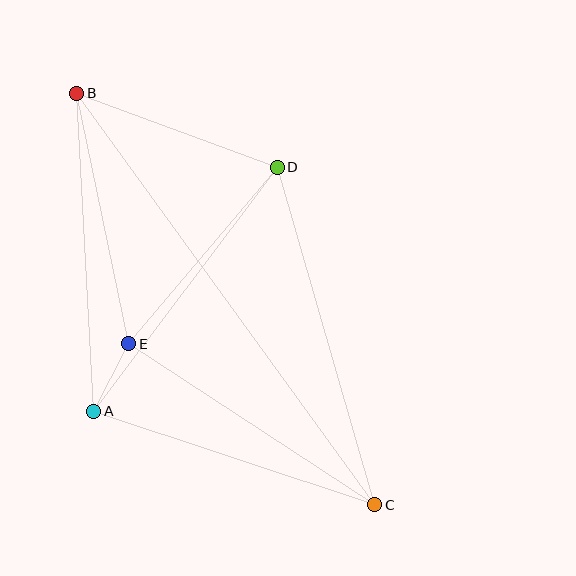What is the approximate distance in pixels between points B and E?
The distance between B and E is approximately 256 pixels.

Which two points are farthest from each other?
Points B and C are farthest from each other.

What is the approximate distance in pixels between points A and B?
The distance between A and B is approximately 319 pixels.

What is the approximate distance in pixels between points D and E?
The distance between D and E is approximately 231 pixels.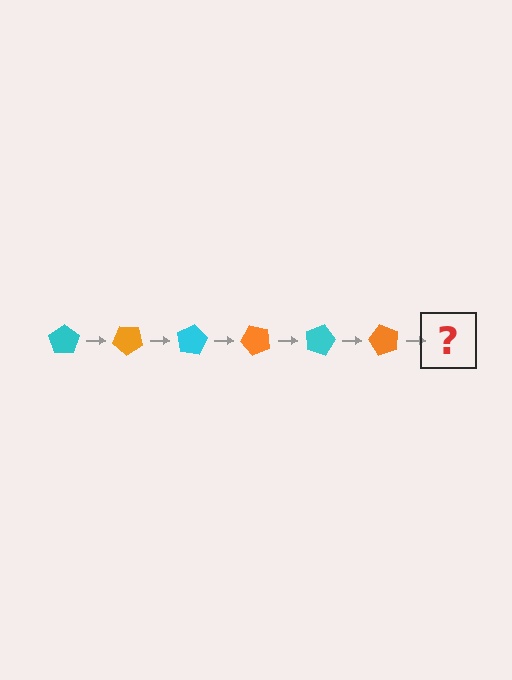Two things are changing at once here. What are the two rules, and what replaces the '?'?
The two rules are that it rotates 40 degrees each step and the color cycles through cyan and orange. The '?' should be a cyan pentagon, rotated 240 degrees from the start.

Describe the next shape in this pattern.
It should be a cyan pentagon, rotated 240 degrees from the start.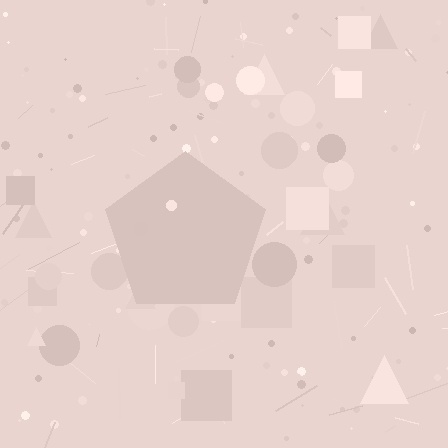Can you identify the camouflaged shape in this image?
The camouflaged shape is a pentagon.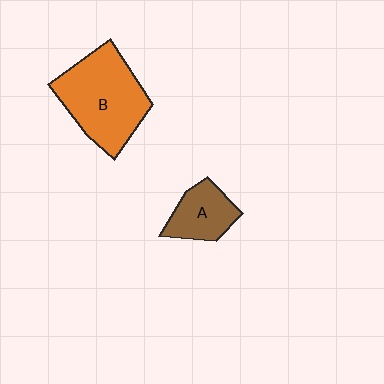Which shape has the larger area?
Shape B (orange).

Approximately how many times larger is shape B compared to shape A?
Approximately 2.1 times.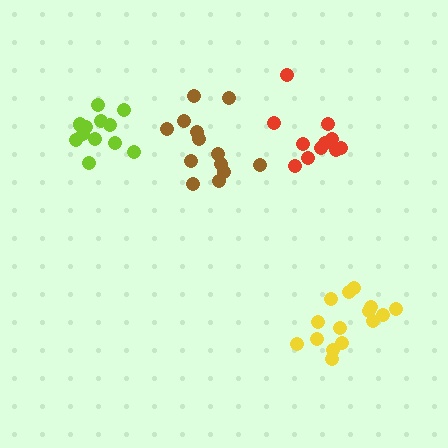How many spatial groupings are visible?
There are 4 spatial groupings.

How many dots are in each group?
Group 1: 12 dots, Group 2: 11 dots, Group 3: 15 dots, Group 4: 13 dots (51 total).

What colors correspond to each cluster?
The clusters are colored: lime, red, yellow, brown.